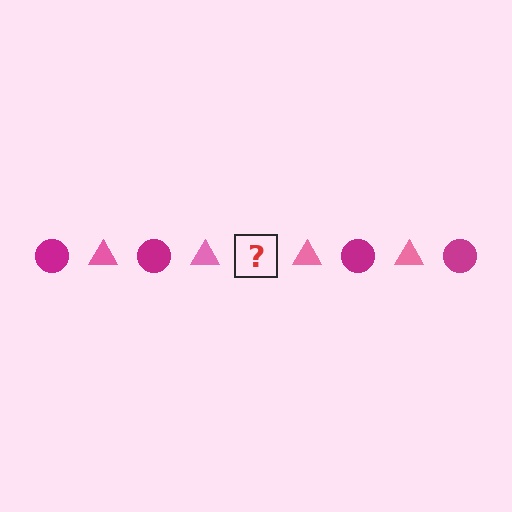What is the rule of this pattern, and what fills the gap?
The rule is that the pattern alternates between magenta circle and pink triangle. The gap should be filled with a magenta circle.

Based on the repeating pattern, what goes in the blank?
The blank should be a magenta circle.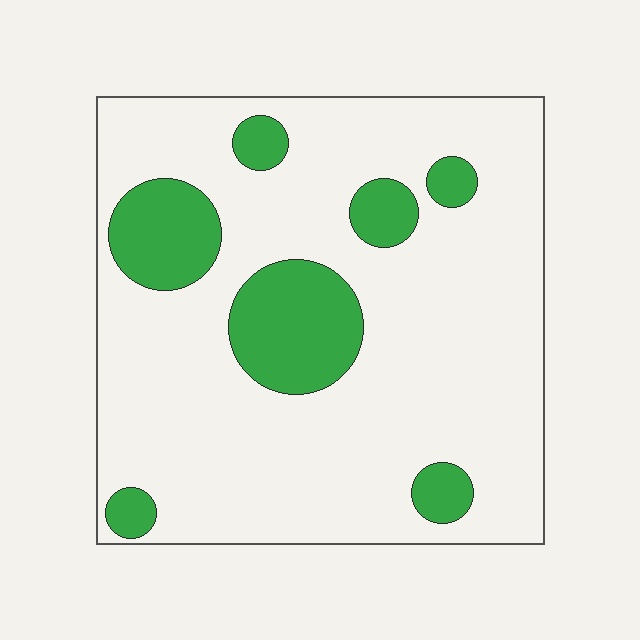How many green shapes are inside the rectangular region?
7.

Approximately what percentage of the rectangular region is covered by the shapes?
Approximately 20%.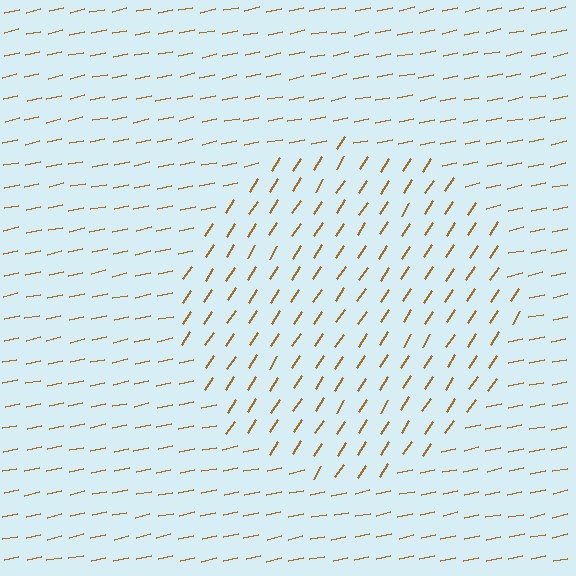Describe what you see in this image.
The image is filled with small brown line segments. A circle region in the image has lines oriented differently from the surrounding lines, creating a visible texture boundary.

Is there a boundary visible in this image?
Yes, there is a texture boundary formed by a change in line orientation.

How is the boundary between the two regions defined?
The boundary is defined purely by a change in line orientation (approximately 45 degrees difference). All lines are the same color and thickness.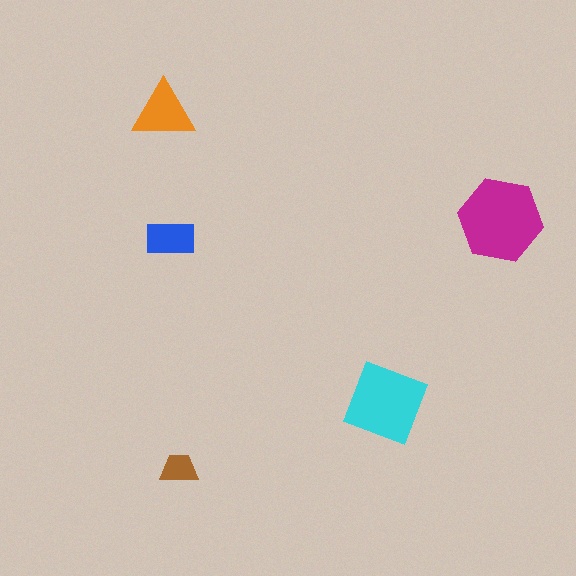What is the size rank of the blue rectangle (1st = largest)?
4th.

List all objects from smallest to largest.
The brown trapezoid, the blue rectangle, the orange triangle, the cyan square, the magenta hexagon.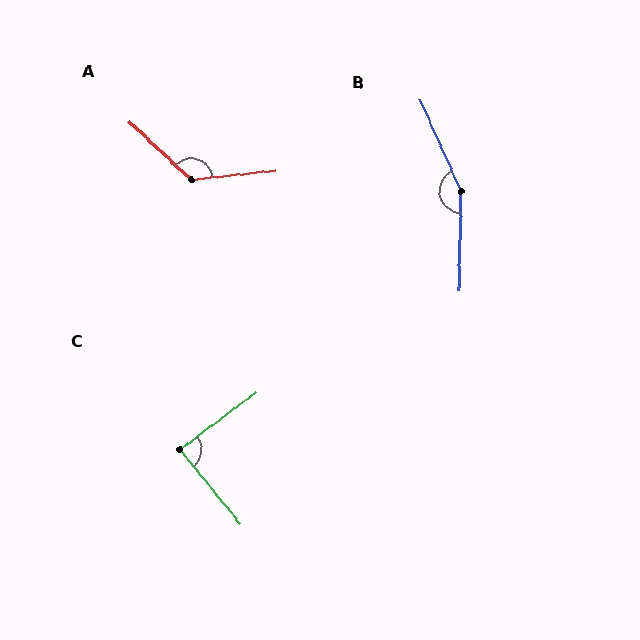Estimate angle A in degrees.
Approximately 131 degrees.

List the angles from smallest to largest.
C (87°), A (131°), B (155°).